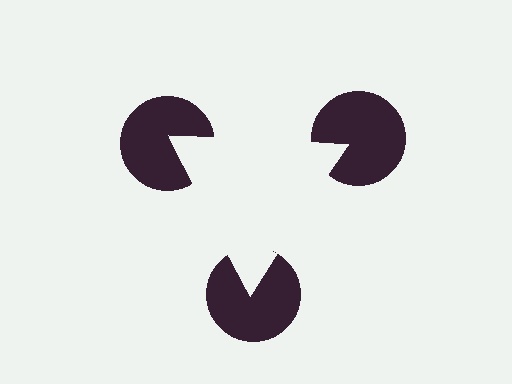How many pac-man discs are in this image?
There are 3 — one at each vertex of the illusory triangle.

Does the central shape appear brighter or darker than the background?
It typically appears slightly brighter than the background, even though no actual brightness change is drawn.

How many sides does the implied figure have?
3 sides.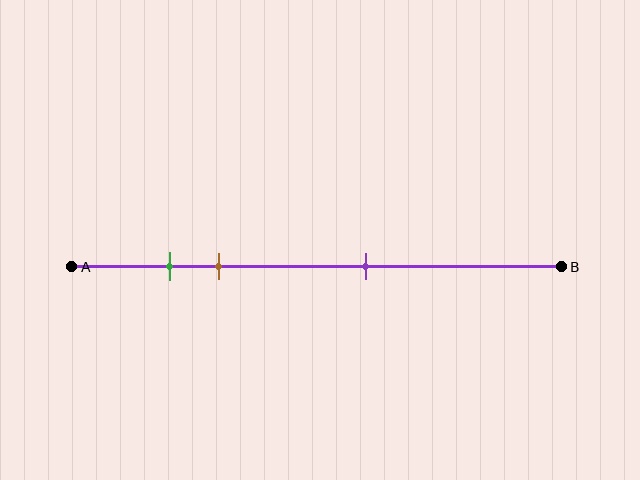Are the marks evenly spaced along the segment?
No, the marks are not evenly spaced.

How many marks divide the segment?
There are 3 marks dividing the segment.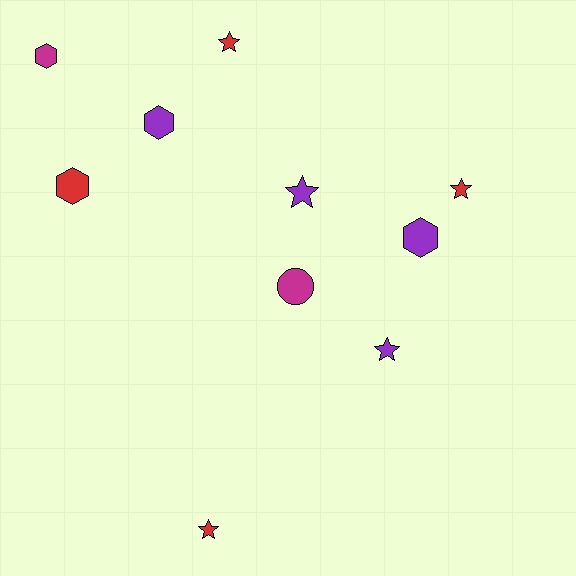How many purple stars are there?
There are 2 purple stars.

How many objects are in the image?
There are 10 objects.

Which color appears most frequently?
Red, with 4 objects.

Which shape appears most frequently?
Star, with 5 objects.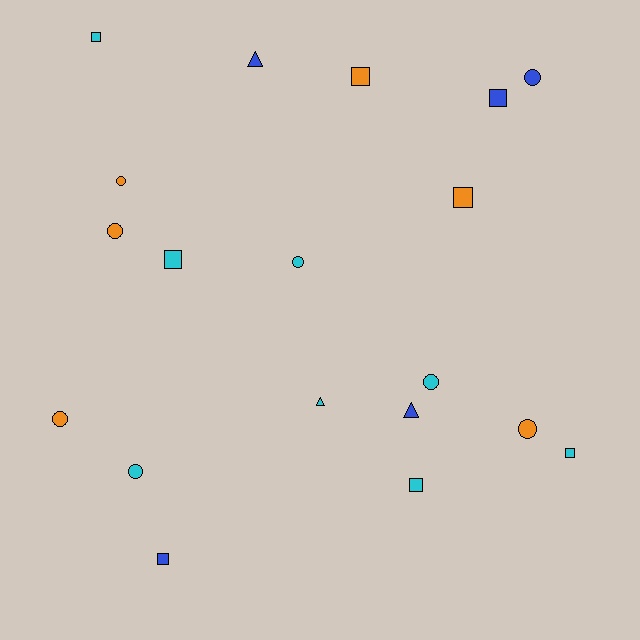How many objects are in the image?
There are 19 objects.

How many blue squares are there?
There are 2 blue squares.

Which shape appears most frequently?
Square, with 8 objects.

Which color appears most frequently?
Cyan, with 8 objects.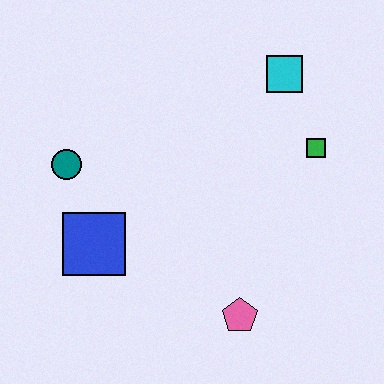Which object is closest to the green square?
The cyan square is closest to the green square.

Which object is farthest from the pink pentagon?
The cyan square is farthest from the pink pentagon.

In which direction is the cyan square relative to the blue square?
The cyan square is to the right of the blue square.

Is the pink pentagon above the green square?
No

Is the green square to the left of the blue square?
No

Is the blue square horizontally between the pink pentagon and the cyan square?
No